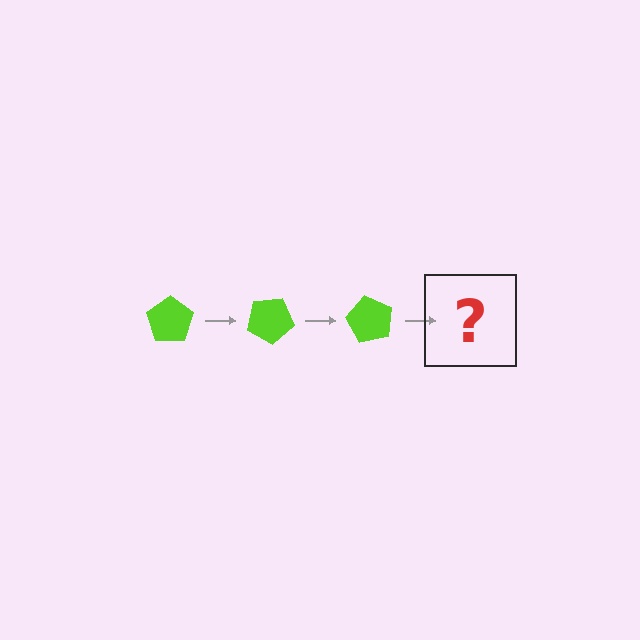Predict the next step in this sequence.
The next step is a lime pentagon rotated 90 degrees.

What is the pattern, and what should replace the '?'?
The pattern is that the pentagon rotates 30 degrees each step. The '?' should be a lime pentagon rotated 90 degrees.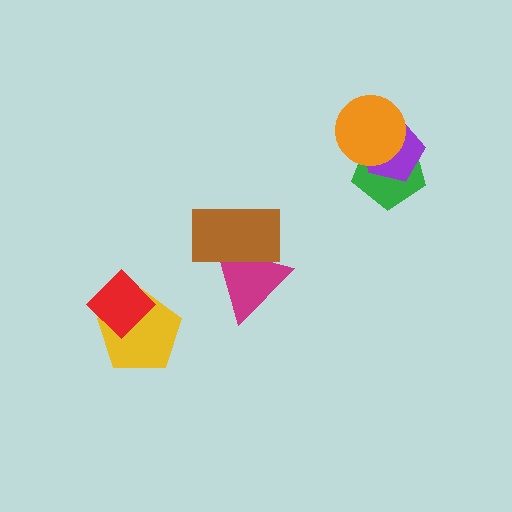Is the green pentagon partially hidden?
Yes, it is partially covered by another shape.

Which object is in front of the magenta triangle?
The brown rectangle is in front of the magenta triangle.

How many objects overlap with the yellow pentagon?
1 object overlaps with the yellow pentagon.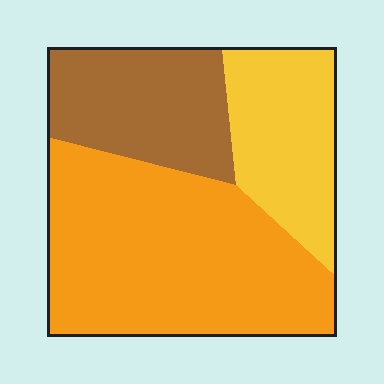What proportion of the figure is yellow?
Yellow covers roughly 25% of the figure.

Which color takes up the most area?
Orange, at roughly 50%.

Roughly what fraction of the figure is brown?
Brown covers roughly 25% of the figure.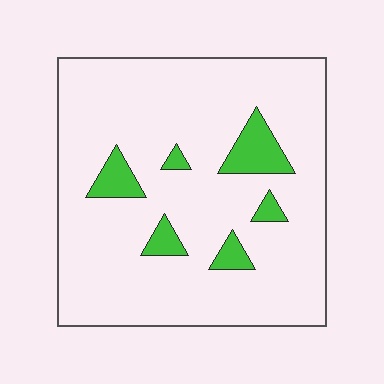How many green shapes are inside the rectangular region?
6.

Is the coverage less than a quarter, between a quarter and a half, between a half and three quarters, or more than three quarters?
Less than a quarter.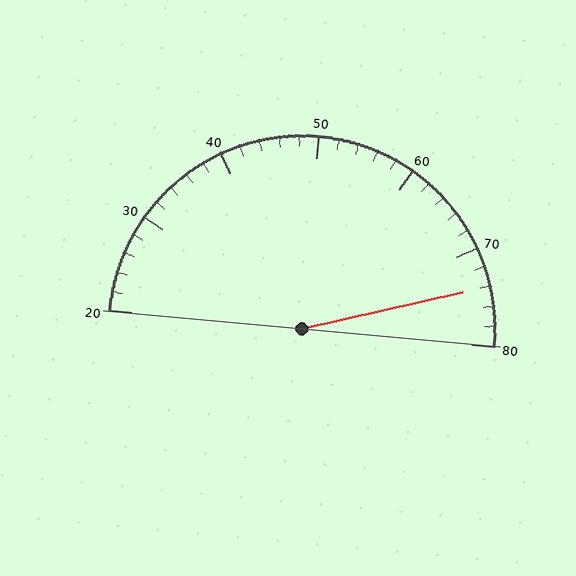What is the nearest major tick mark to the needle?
The nearest major tick mark is 70.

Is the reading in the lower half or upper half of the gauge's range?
The reading is in the upper half of the range (20 to 80).